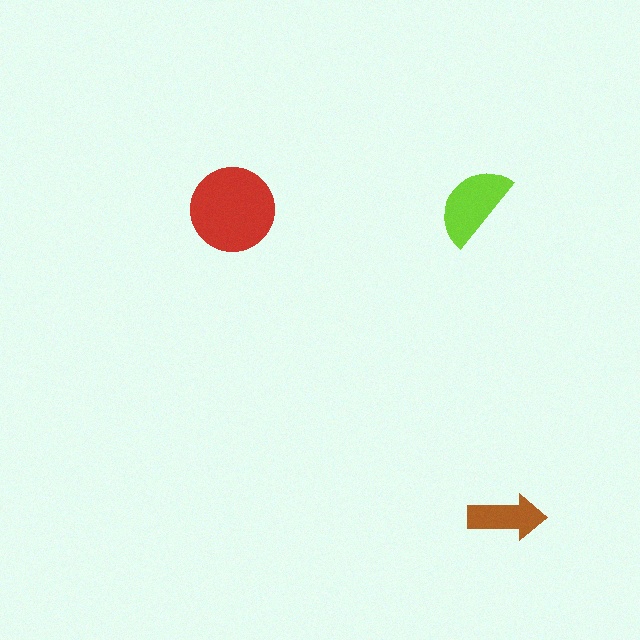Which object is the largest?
The red circle.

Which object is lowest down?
The brown arrow is bottommost.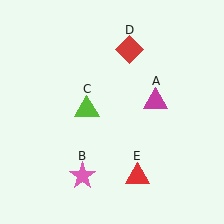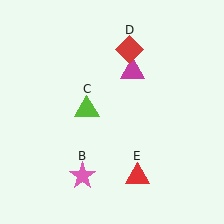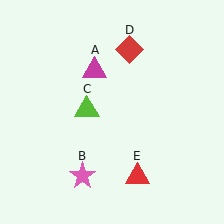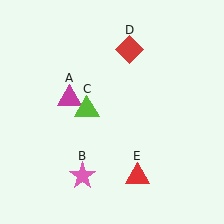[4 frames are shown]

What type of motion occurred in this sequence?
The magenta triangle (object A) rotated counterclockwise around the center of the scene.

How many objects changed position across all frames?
1 object changed position: magenta triangle (object A).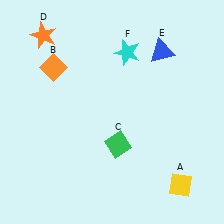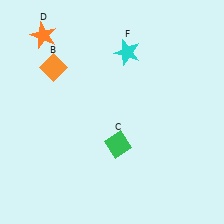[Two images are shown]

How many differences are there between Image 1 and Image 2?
There are 2 differences between the two images.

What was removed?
The yellow diamond (A), the blue triangle (E) were removed in Image 2.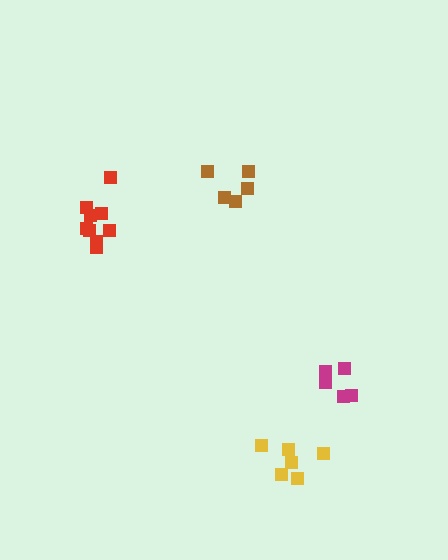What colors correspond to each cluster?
The clusters are colored: brown, red, magenta, yellow.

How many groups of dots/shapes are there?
There are 4 groups.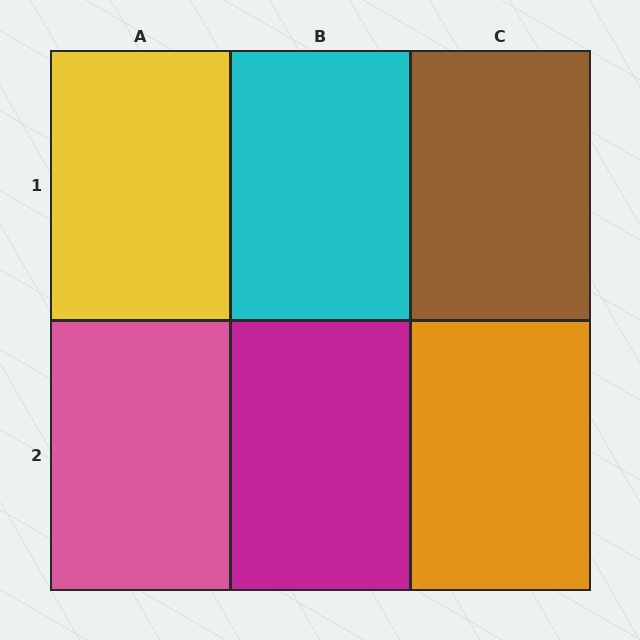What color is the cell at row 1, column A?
Yellow.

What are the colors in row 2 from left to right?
Pink, magenta, orange.